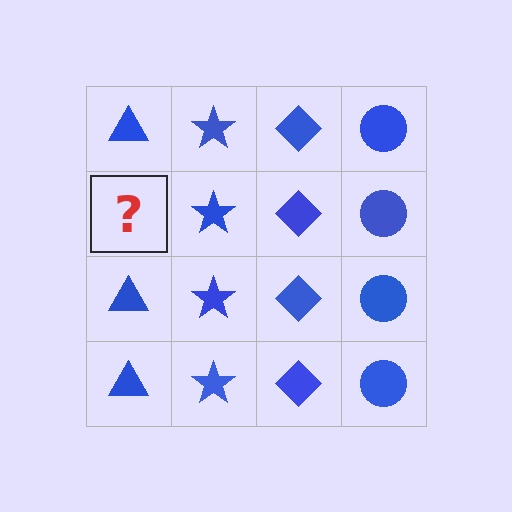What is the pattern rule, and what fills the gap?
The rule is that each column has a consistent shape. The gap should be filled with a blue triangle.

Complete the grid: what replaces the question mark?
The question mark should be replaced with a blue triangle.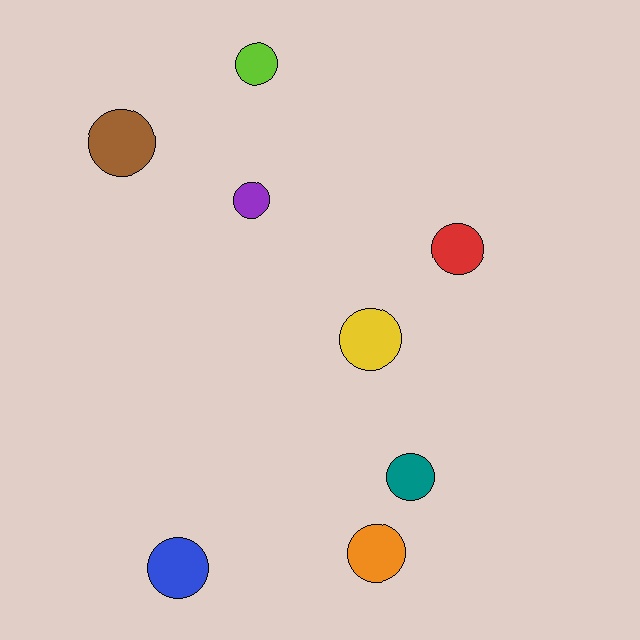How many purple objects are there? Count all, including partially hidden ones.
There is 1 purple object.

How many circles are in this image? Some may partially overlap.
There are 8 circles.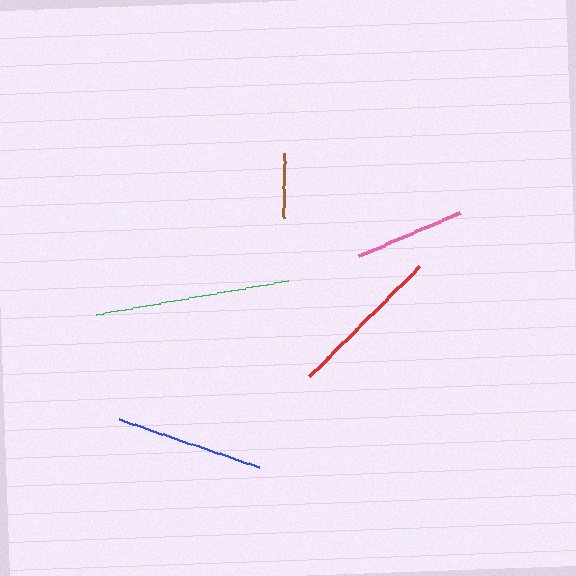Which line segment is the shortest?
The brown line is the shortest at approximately 65 pixels.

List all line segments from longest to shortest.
From longest to shortest: green, red, blue, pink, brown.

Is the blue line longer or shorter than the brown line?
The blue line is longer than the brown line.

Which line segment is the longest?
The green line is the longest at approximately 195 pixels.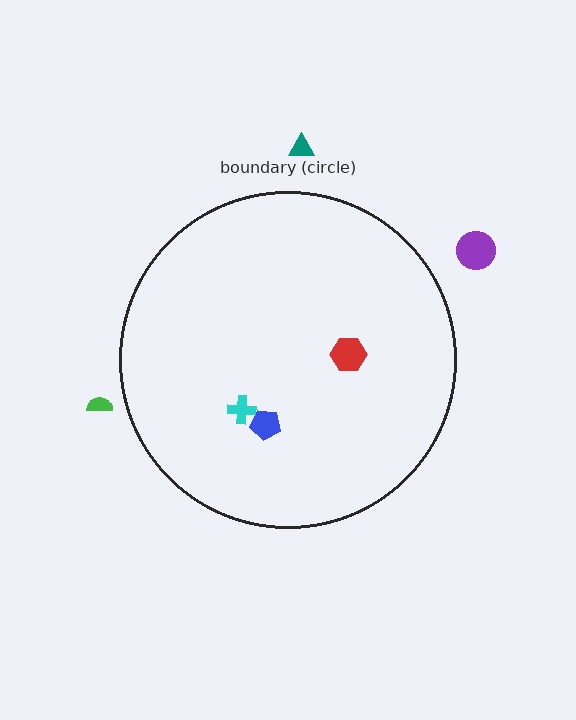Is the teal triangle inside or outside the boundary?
Outside.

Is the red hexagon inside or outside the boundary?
Inside.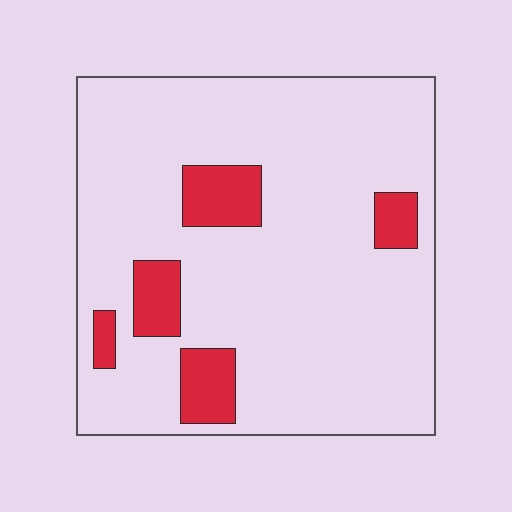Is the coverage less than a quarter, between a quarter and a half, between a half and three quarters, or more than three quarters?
Less than a quarter.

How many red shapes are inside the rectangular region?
5.